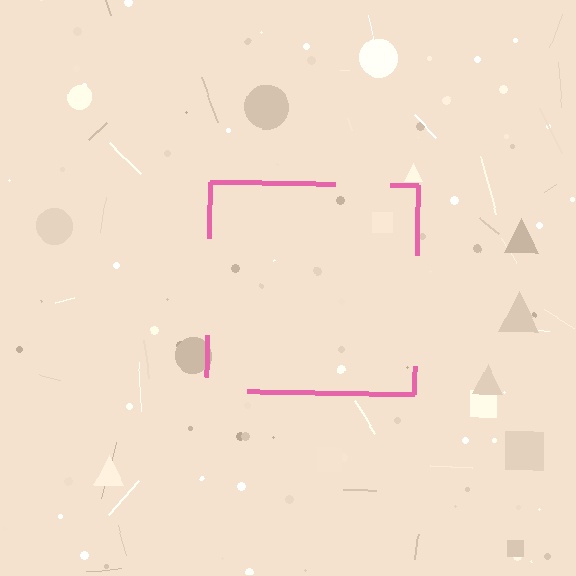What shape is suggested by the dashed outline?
The dashed outline suggests a square.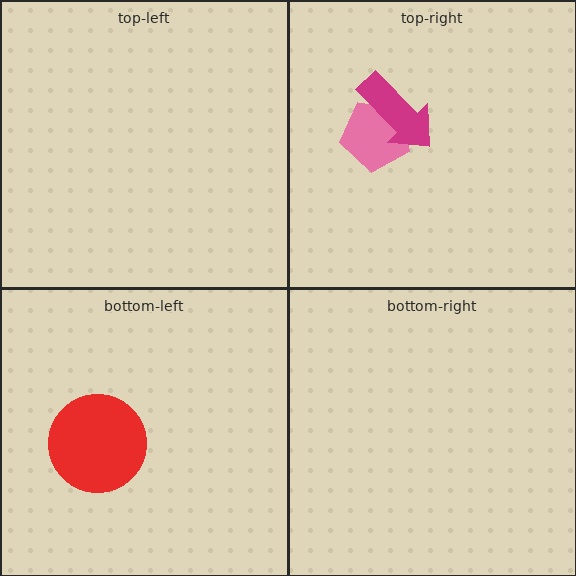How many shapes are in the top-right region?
2.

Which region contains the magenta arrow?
The top-right region.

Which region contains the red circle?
The bottom-left region.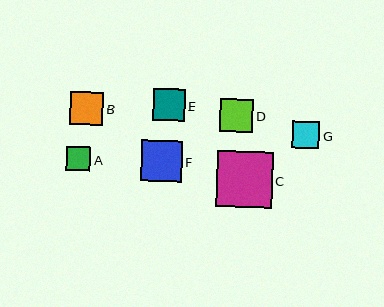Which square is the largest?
Square C is the largest with a size of approximately 56 pixels.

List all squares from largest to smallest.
From largest to smallest: C, F, D, B, E, G, A.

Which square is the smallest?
Square A is the smallest with a size of approximately 25 pixels.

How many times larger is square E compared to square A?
Square E is approximately 1.3 times the size of square A.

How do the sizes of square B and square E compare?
Square B and square E are approximately the same size.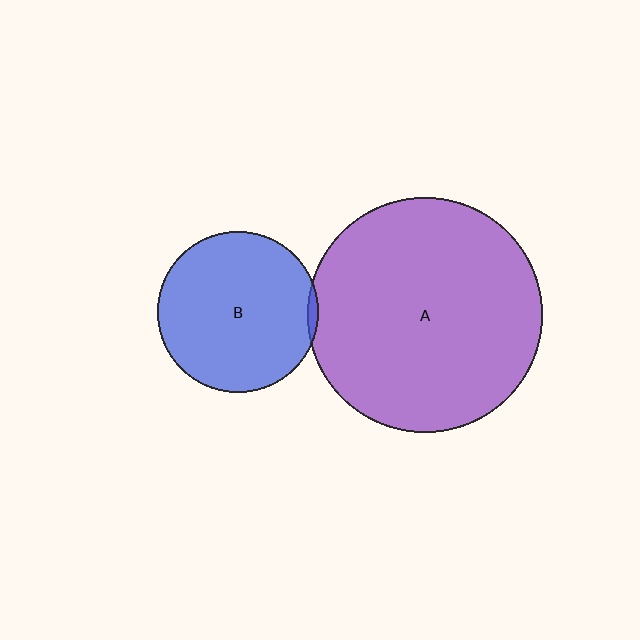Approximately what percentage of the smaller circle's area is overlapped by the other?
Approximately 5%.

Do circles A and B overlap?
Yes.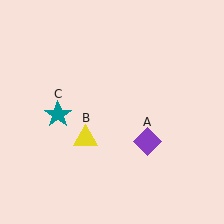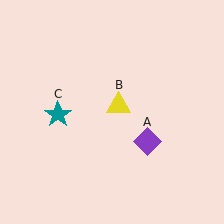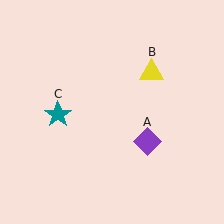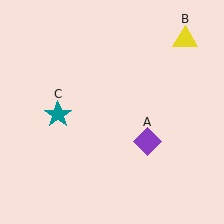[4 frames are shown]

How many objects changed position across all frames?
1 object changed position: yellow triangle (object B).